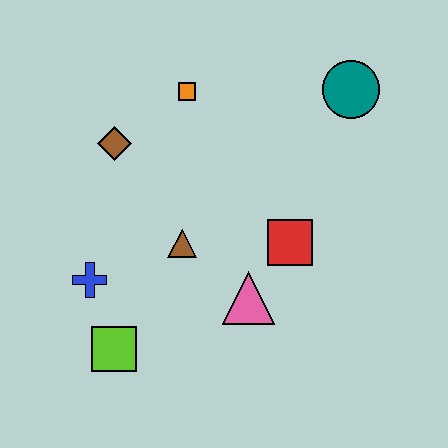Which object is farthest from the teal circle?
The lime square is farthest from the teal circle.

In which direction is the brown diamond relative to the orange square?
The brown diamond is to the left of the orange square.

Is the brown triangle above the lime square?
Yes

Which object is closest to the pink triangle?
The red square is closest to the pink triangle.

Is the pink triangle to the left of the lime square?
No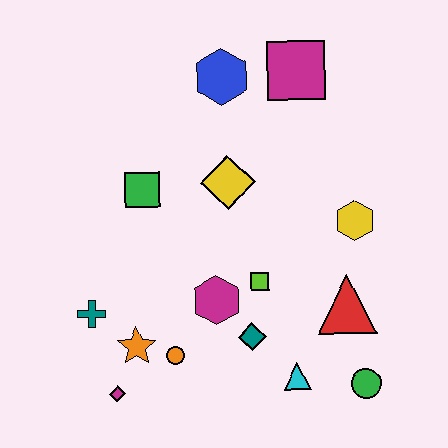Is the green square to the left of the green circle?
Yes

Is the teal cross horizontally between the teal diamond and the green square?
No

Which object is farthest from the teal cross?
The magenta square is farthest from the teal cross.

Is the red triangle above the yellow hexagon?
No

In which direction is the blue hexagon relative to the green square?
The blue hexagon is above the green square.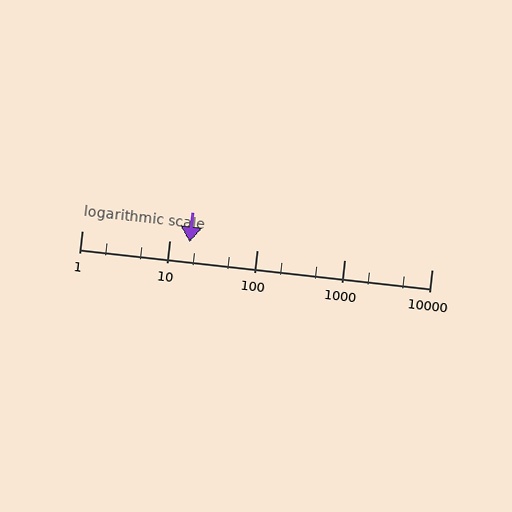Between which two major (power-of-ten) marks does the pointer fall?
The pointer is between 10 and 100.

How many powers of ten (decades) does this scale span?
The scale spans 4 decades, from 1 to 10000.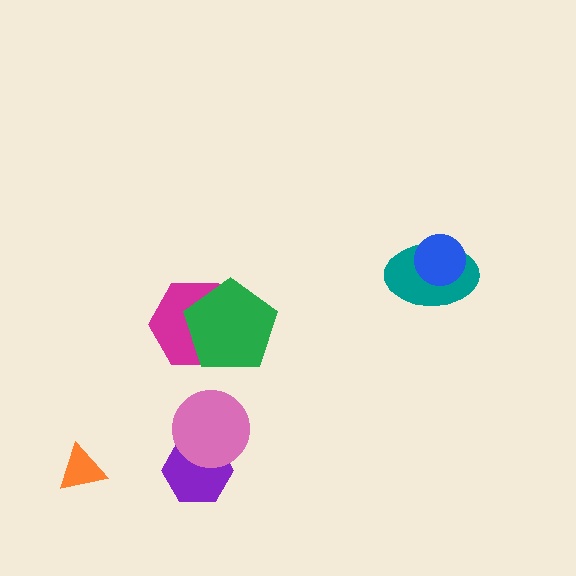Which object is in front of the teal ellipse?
The blue circle is in front of the teal ellipse.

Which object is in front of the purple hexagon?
The pink circle is in front of the purple hexagon.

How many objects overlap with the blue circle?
1 object overlaps with the blue circle.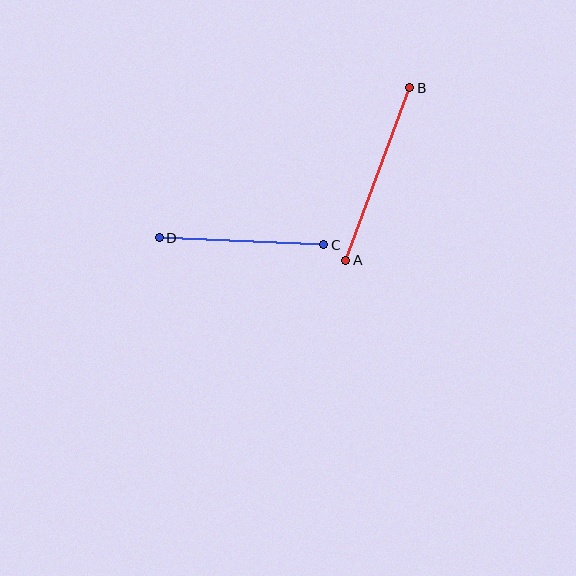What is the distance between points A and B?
The distance is approximately 184 pixels.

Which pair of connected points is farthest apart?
Points A and B are farthest apart.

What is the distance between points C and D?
The distance is approximately 165 pixels.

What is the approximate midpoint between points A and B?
The midpoint is at approximately (378, 174) pixels.